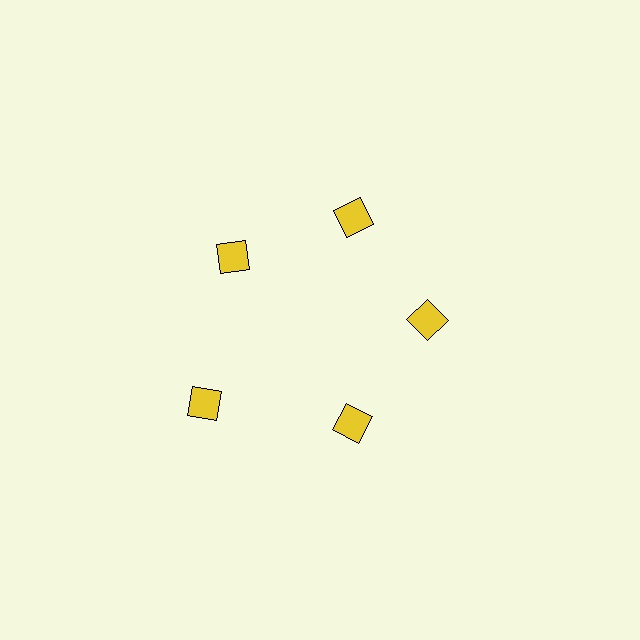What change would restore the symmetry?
The symmetry would be restored by moving it inward, back onto the ring so that all 5 squares sit at equal angles and equal distance from the center.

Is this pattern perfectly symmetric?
No. The 5 yellow squares are arranged in a ring, but one element near the 8 o'clock position is pushed outward from the center, breaking the 5-fold rotational symmetry.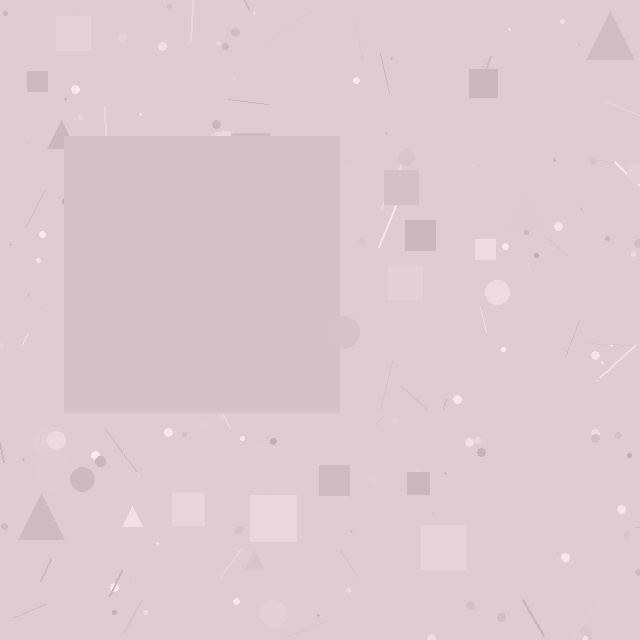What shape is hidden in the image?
A square is hidden in the image.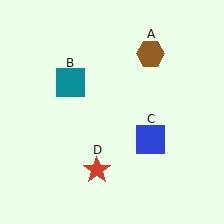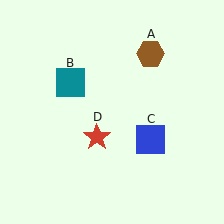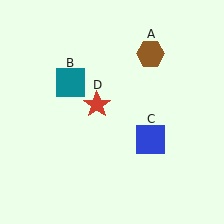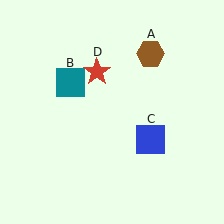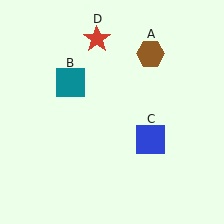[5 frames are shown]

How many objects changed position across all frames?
1 object changed position: red star (object D).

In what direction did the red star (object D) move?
The red star (object D) moved up.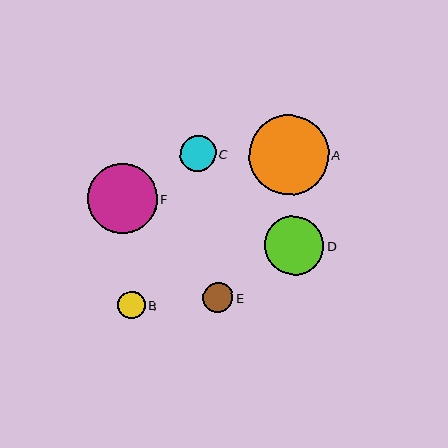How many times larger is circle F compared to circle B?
Circle F is approximately 2.5 times the size of circle B.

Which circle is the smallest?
Circle B is the smallest with a size of approximately 27 pixels.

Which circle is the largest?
Circle A is the largest with a size of approximately 80 pixels.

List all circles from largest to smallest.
From largest to smallest: A, F, D, C, E, B.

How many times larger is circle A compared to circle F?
Circle A is approximately 1.2 times the size of circle F.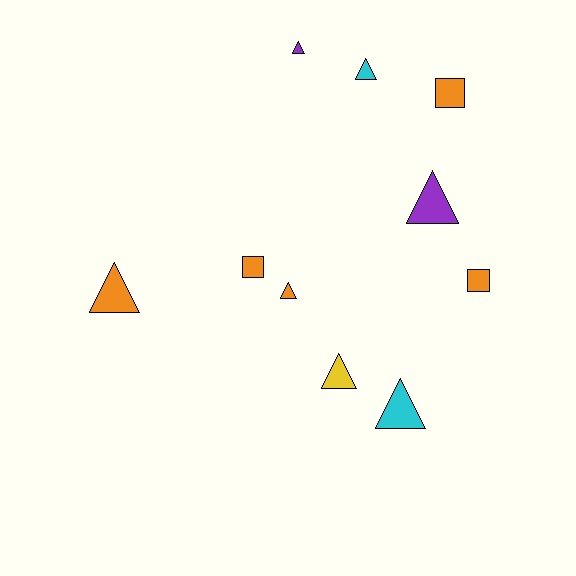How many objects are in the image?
There are 10 objects.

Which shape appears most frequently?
Triangle, with 7 objects.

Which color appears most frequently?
Orange, with 5 objects.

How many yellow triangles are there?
There is 1 yellow triangle.